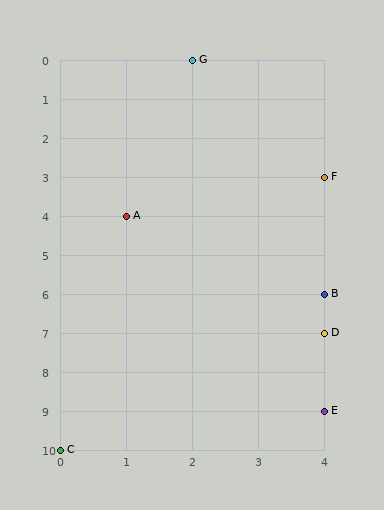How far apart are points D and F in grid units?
Points D and F are 4 rows apart.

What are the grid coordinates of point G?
Point G is at grid coordinates (2, 0).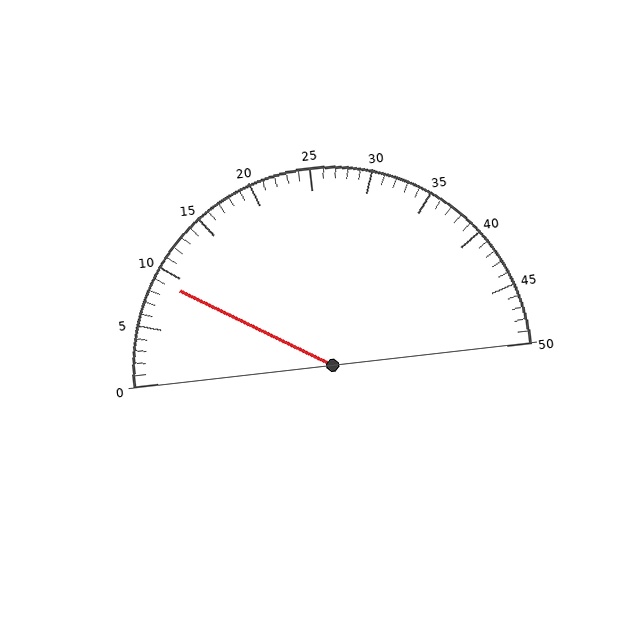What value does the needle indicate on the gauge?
The needle indicates approximately 9.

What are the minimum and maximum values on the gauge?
The gauge ranges from 0 to 50.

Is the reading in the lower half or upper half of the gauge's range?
The reading is in the lower half of the range (0 to 50).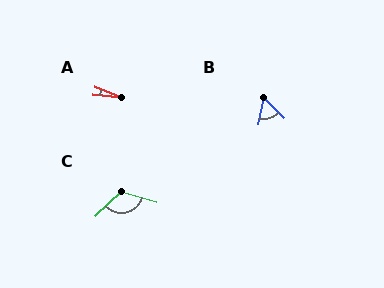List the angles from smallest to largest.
A (17°), B (57°), C (120°).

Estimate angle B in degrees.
Approximately 57 degrees.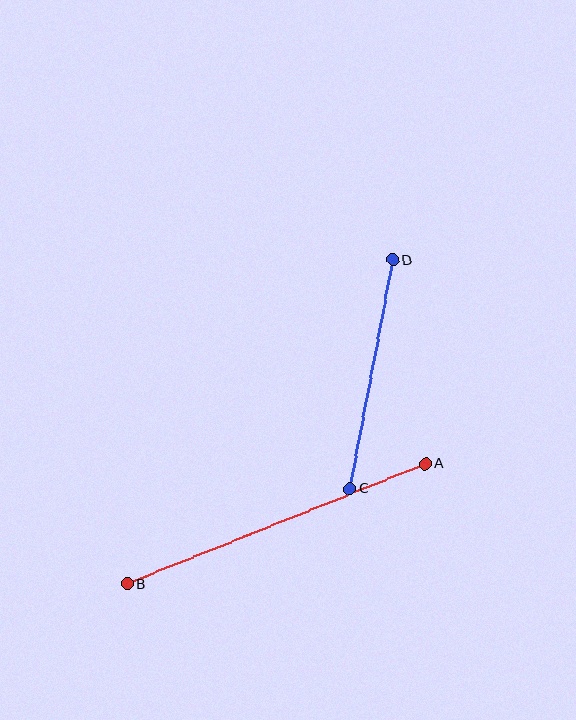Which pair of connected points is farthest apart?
Points A and B are farthest apart.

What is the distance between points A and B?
The distance is approximately 321 pixels.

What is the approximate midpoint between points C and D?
The midpoint is at approximately (371, 374) pixels.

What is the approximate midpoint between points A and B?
The midpoint is at approximately (276, 524) pixels.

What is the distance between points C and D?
The distance is approximately 233 pixels.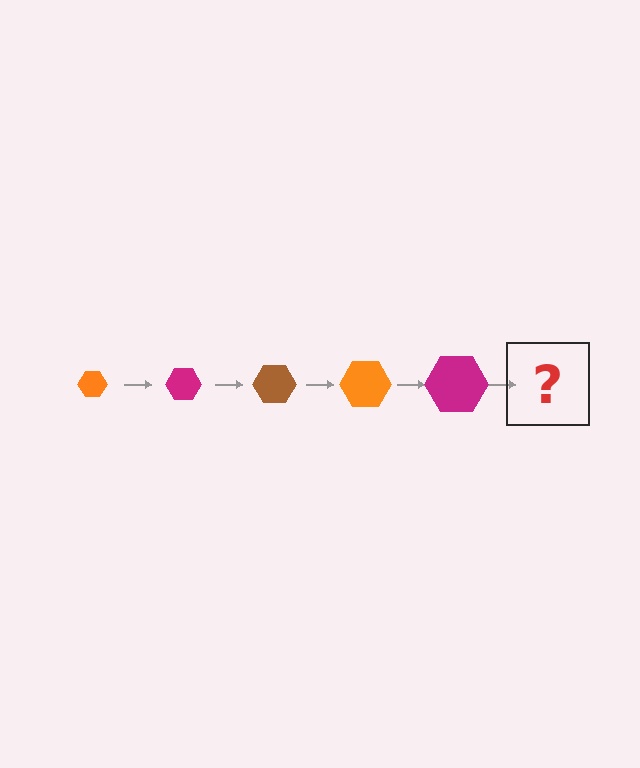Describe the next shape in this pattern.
It should be a brown hexagon, larger than the previous one.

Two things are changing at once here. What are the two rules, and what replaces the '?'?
The two rules are that the hexagon grows larger each step and the color cycles through orange, magenta, and brown. The '?' should be a brown hexagon, larger than the previous one.